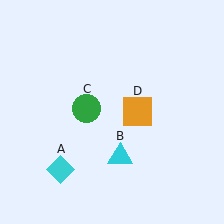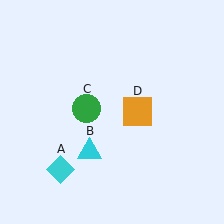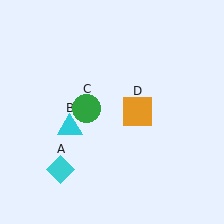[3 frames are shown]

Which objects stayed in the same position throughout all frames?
Cyan diamond (object A) and green circle (object C) and orange square (object D) remained stationary.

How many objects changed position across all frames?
1 object changed position: cyan triangle (object B).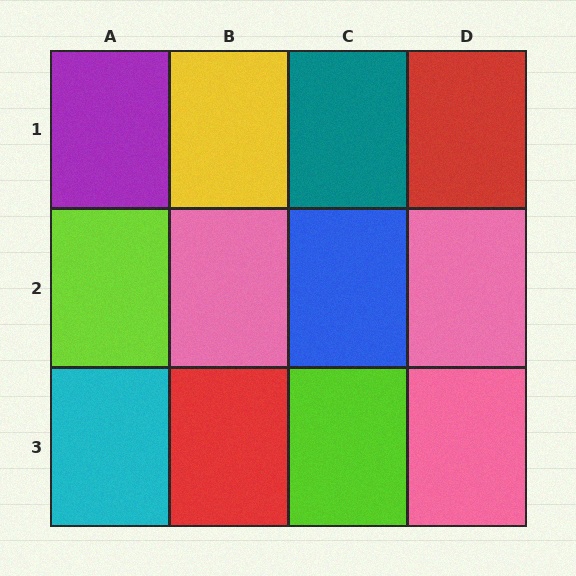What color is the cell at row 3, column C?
Lime.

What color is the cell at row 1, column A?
Purple.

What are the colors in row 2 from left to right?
Lime, pink, blue, pink.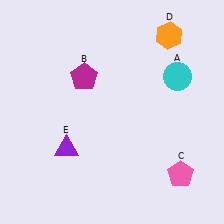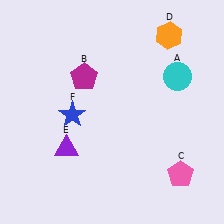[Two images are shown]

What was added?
A blue star (F) was added in Image 2.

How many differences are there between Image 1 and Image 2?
There is 1 difference between the two images.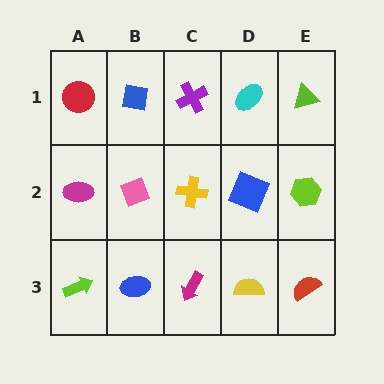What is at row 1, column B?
A blue square.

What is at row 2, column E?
A lime hexagon.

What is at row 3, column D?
A yellow semicircle.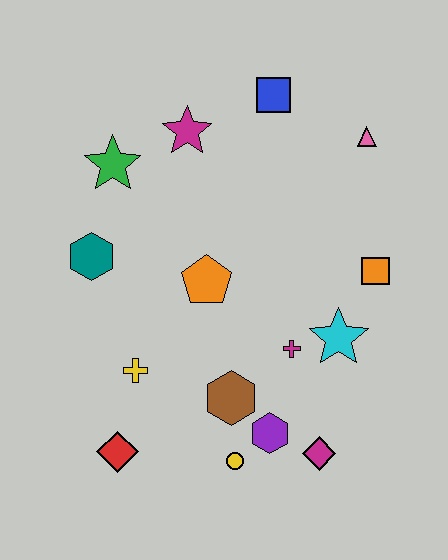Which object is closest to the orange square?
The cyan star is closest to the orange square.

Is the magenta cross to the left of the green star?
No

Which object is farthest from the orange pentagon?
The pink triangle is farthest from the orange pentagon.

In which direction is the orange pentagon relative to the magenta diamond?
The orange pentagon is above the magenta diamond.